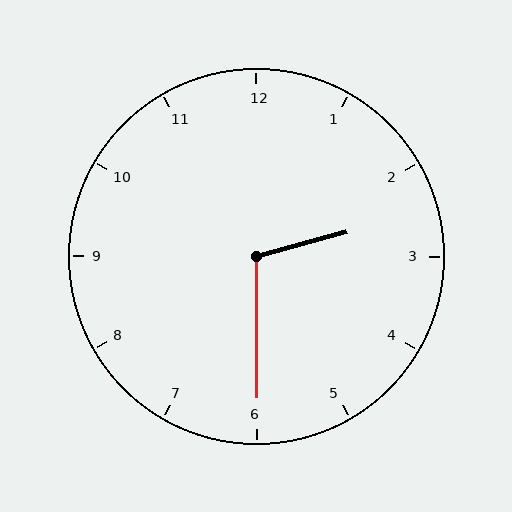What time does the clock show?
2:30.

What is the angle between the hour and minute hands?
Approximately 105 degrees.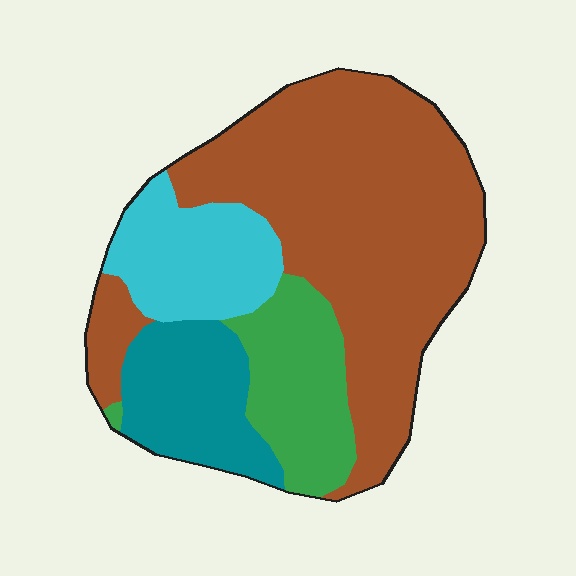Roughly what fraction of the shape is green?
Green takes up about one sixth (1/6) of the shape.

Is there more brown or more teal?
Brown.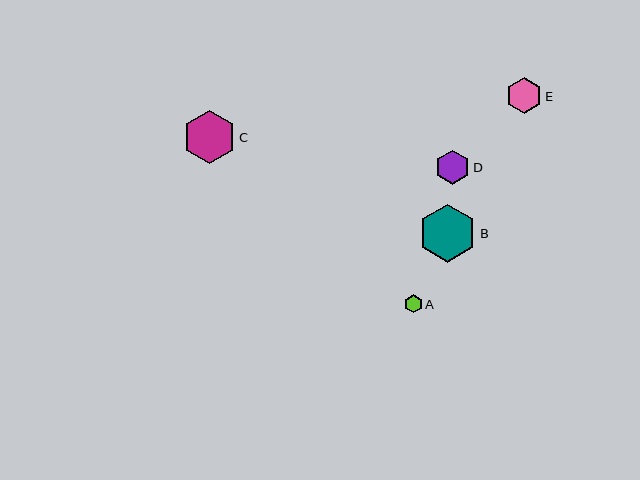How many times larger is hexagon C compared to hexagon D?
Hexagon C is approximately 1.5 times the size of hexagon D.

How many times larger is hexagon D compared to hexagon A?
Hexagon D is approximately 1.9 times the size of hexagon A.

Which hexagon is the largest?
Hexagon B is the largest with a size of approximately 58 pixels.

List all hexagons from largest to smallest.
From largest to smallest: B, C, E, D, A.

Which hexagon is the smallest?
Hexagon A is the smallest with a size of approximately 18 pixels.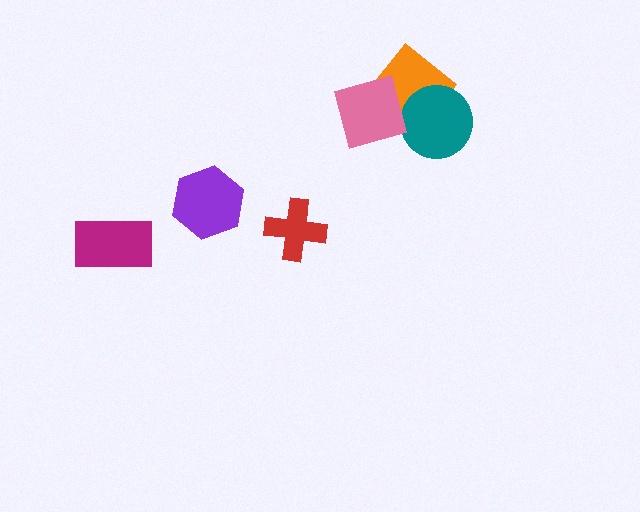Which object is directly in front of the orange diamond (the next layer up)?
The teal circle is directly in front of the orange diamond.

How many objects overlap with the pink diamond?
2 objects overlap with the pink diamond.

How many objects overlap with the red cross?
0 objects overlap with the red cross.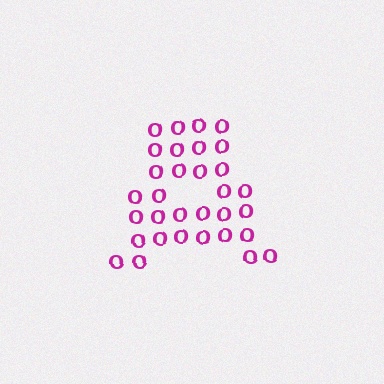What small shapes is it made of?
It is made of small letter O's.